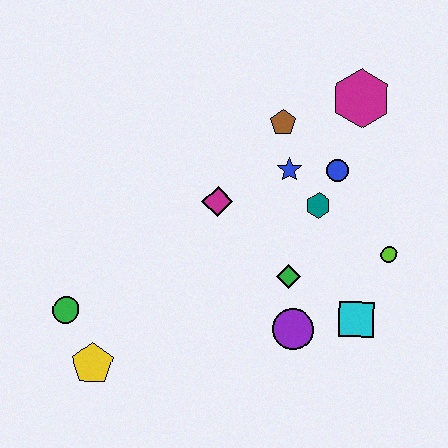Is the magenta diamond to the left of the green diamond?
Yes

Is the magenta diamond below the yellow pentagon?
No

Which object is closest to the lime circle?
The cyan square is closest to the lime circle.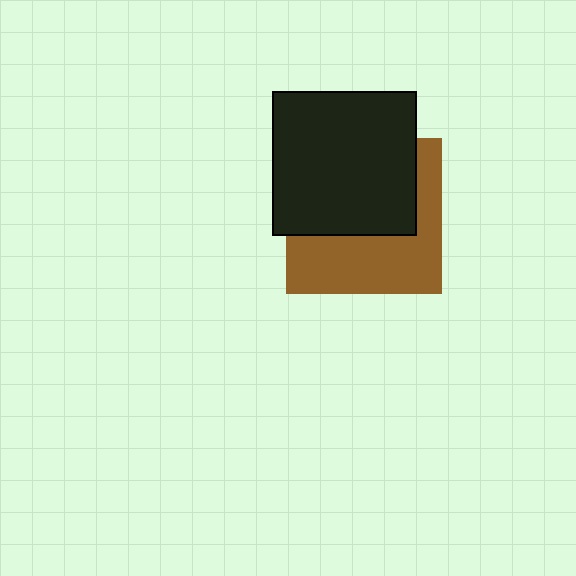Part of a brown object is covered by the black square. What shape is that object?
It is a square.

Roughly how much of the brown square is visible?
About half of it is visible (roughly 47%).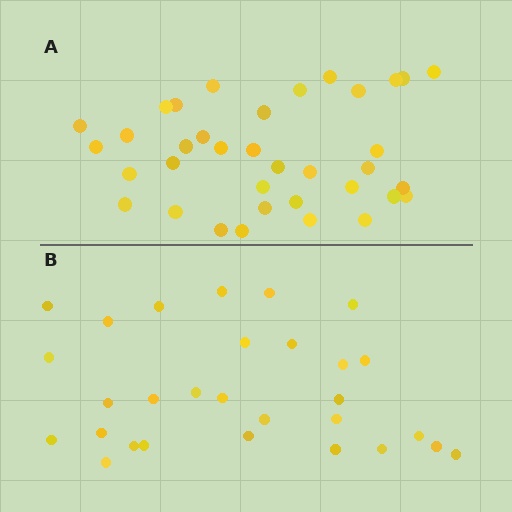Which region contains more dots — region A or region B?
Region A (the top region) has more dots.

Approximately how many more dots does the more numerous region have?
Region A has roughly 8 or so more dots than region B.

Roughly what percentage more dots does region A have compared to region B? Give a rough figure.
About 25% more.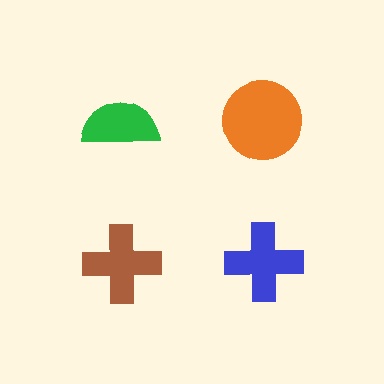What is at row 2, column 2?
A blue cross.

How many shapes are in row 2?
2 shapes.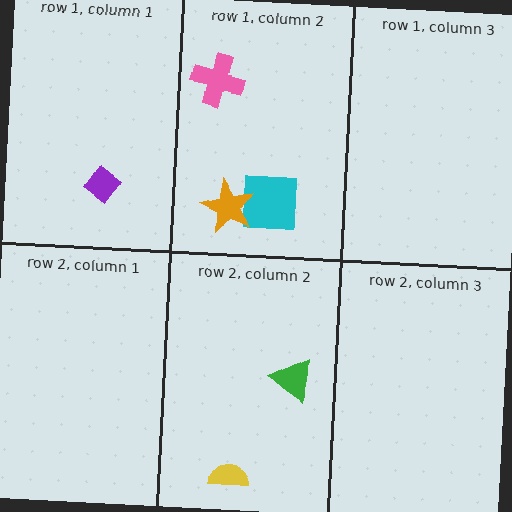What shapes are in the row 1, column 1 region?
The purple diamond.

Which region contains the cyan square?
The row 1, column 2 region.